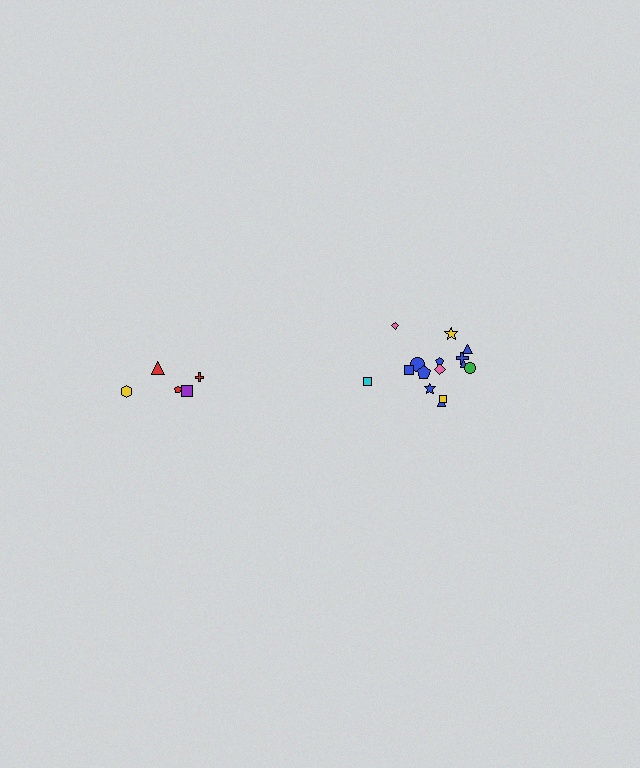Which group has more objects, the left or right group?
The right group.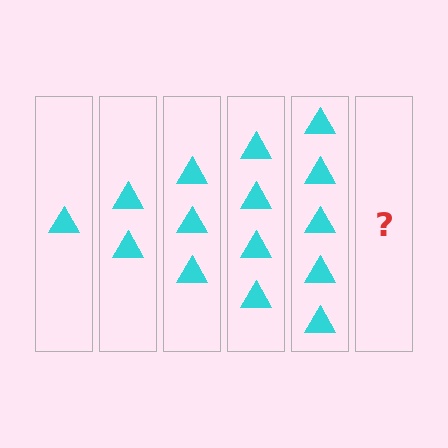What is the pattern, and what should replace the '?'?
The pattern is that each step adds one more triangle. The '?' should be 6 triangles.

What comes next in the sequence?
The next element should be 6 triangles.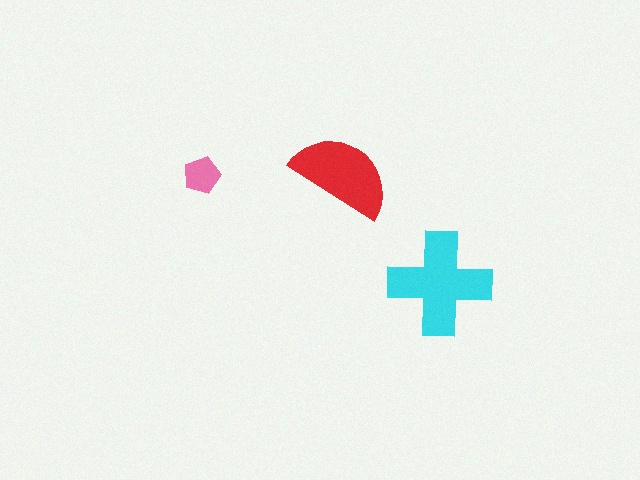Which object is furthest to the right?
The cyan cross is rightmost.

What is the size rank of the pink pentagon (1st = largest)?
3rd.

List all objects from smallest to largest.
The pink pentagon, the red semicircle, the cyan cross.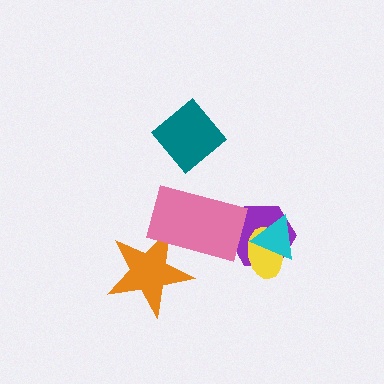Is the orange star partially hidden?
Yes, it is partially covered by another shape.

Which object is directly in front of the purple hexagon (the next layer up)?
The yellow ellipse is directly in front of the purple hexagon.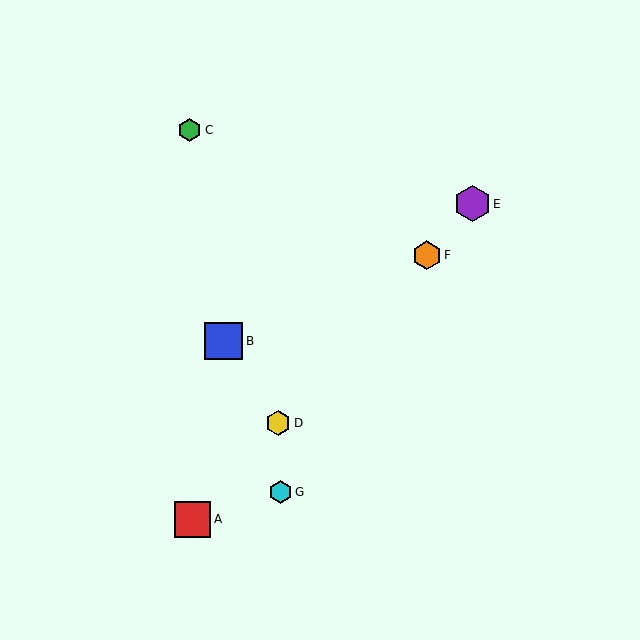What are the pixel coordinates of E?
Object E is at (472, 204).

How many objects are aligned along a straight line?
4 objects (A, D, E, F) are aligned along a straight line.